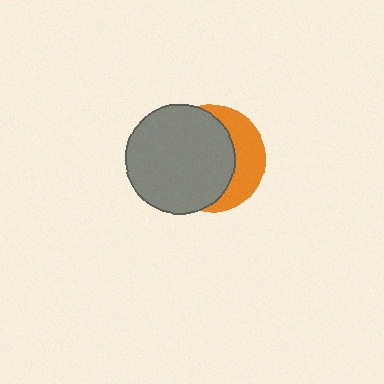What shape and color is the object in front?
The object in front is a gray circle.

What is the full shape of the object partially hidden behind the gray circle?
The partially hidden object is an orange circle.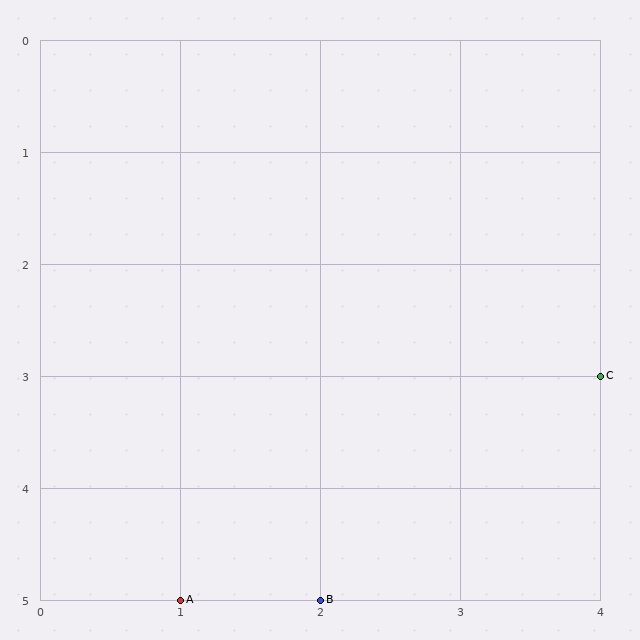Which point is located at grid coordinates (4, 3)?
Point C is at (4, 3).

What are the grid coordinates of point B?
Point B is at grid coordinates (2, 5).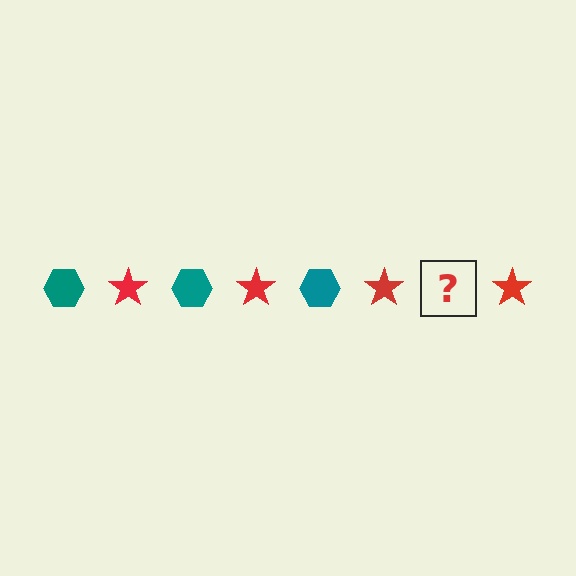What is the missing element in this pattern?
The missing element is a teal hexagon.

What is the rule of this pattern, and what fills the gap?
The rule is that the pattern alternates between teal hexagon and red star. The gap should be filled with a teal hexagon.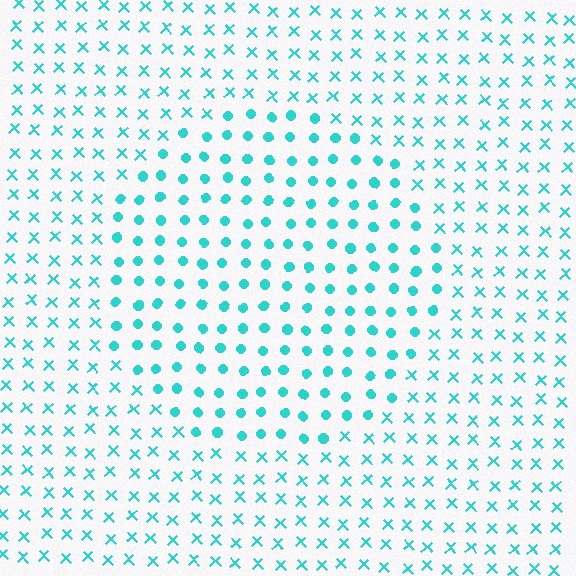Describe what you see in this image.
The image is filled with small cyan elements arranged in a uniform grid. A circle-shaped region contains circles, while the surrounding area contains X marks. The boundary is defined purely by the change in element shape.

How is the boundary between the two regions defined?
The boundary is defined by a change in element shape: circles inside vs. X marks outside. All elements share the same color and spacing.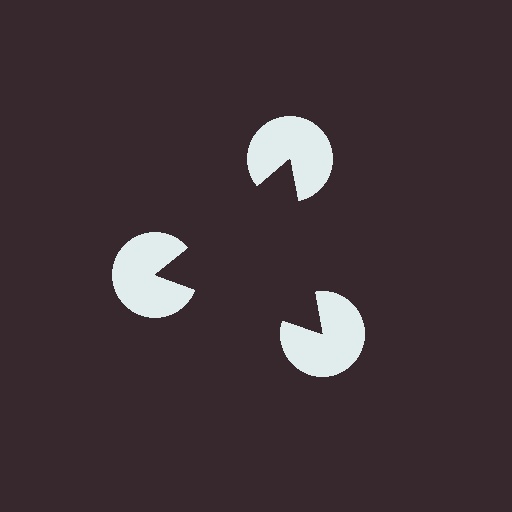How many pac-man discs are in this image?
There are 3 — one at each vertex of the illusory triangle.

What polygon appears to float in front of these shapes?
An illusory triangle — its edges are inferred from the aligned wedge cuts in the pac-man discs, not physically drawn.